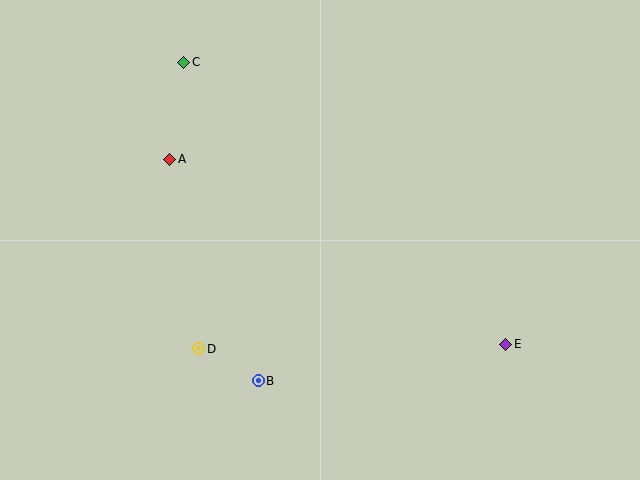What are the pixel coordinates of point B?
Point B is at (258, 381).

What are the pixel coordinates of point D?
Point D is at (199, 349).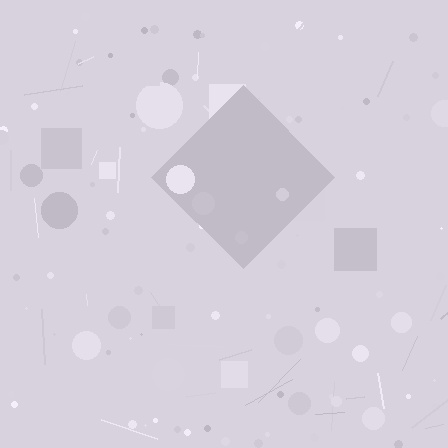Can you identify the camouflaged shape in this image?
The camouflaged shape is a diamond.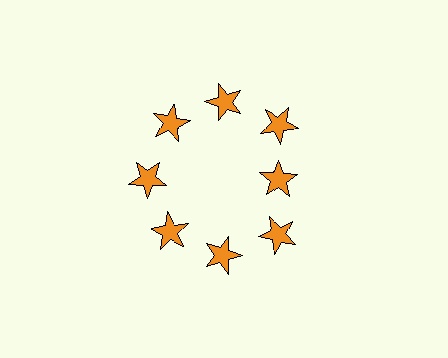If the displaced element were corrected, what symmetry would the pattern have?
It would have 8-fold rotational symmetry — the pattern would map onto itself every 45 degrees.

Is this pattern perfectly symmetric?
No. The 8 orange stars are arranged in a ring, but one element near the 3 o'clock position is pulled inward toward the center, breaking the 8-fold rotational symmetry.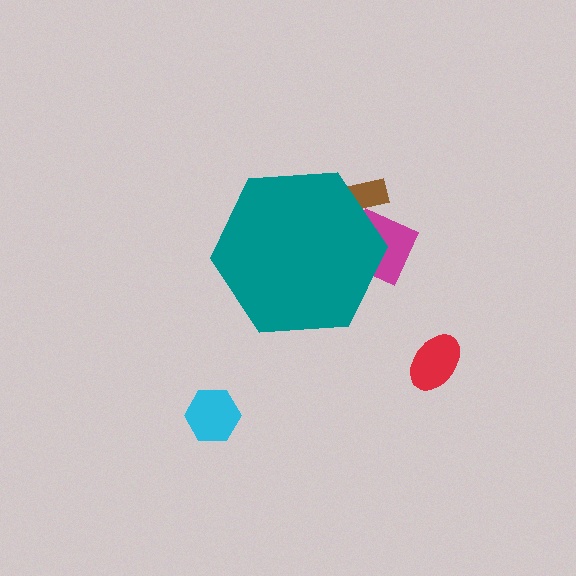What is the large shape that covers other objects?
A teal hexagon.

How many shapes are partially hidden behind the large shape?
2 shapes are partially hidden.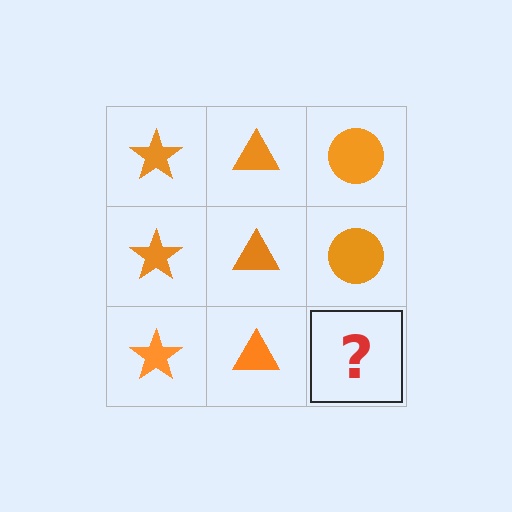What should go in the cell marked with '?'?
The missing cell should contain an orange circle.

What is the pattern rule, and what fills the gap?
The rule is that each column has a consistent shape. The gap should be filled with an orange circle.